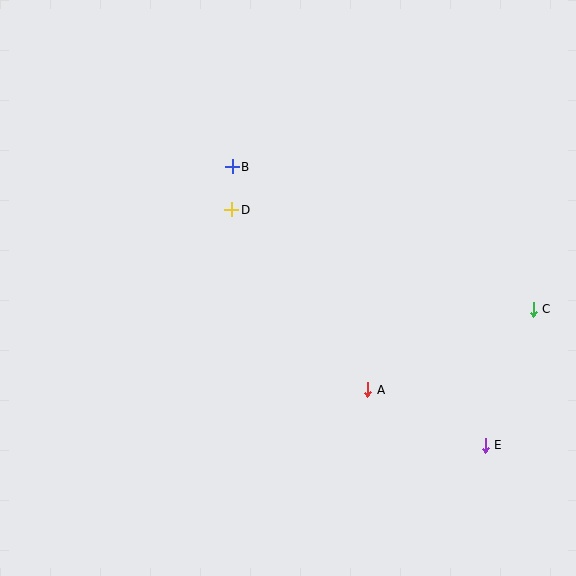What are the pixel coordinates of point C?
Point C is at (533, 309).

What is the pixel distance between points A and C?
The distance between A and C is 184 pixels.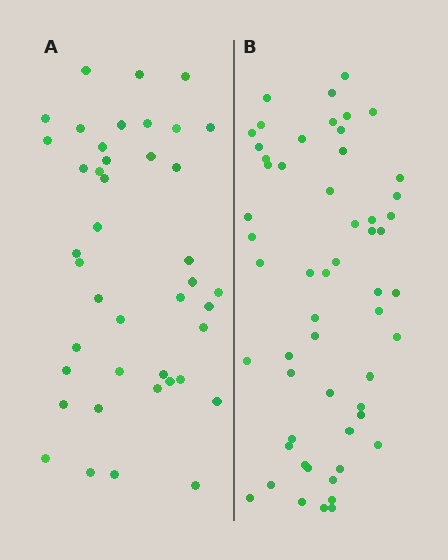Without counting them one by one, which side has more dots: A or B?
Region B (the right region) has more dots.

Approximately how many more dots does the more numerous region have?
Region B has approximately 15 more dots than region A.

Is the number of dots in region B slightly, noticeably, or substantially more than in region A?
Region B has noticeably more, but not dramatically so. The ratio is roughly 1.3 to 1.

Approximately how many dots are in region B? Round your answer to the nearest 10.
About 60 dots. (The exact count is 56, which rounds to 60.)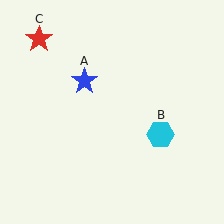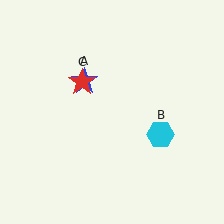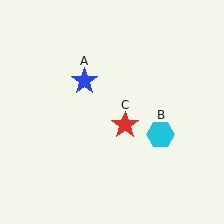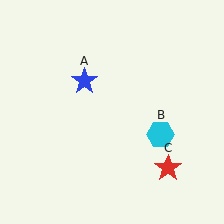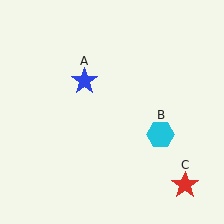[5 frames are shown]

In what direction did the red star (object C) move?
The red star (object C) moved down and to the right.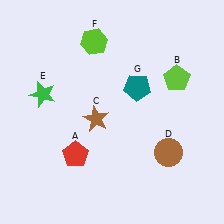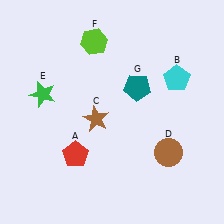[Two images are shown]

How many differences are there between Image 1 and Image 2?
There is 1 difference between the two images.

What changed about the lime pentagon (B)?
In Image 1, B is lime. In Image 2, it changed to cyan.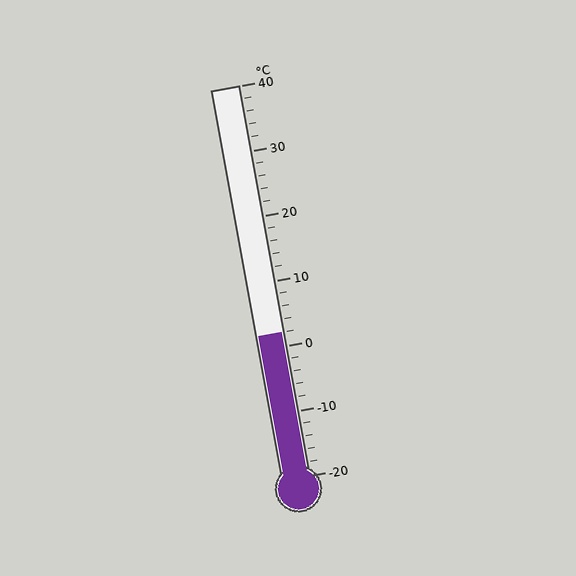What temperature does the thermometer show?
The thermometer shows approximately 2°C.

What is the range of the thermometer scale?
The thermometer scale ranges from -20°C to 40°C.